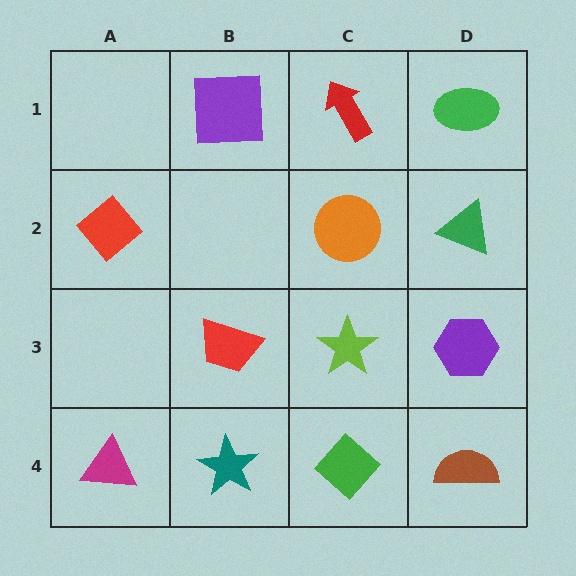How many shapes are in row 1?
3 shapes.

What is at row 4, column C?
A green diamond.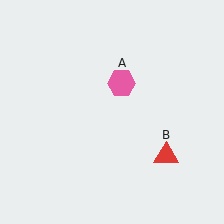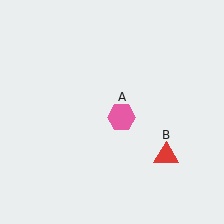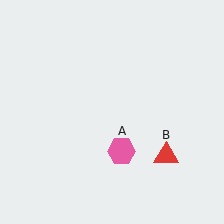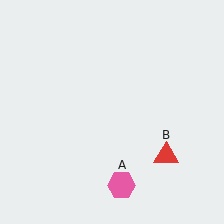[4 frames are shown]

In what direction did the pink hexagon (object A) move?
The pink hexagon (object A) moved down.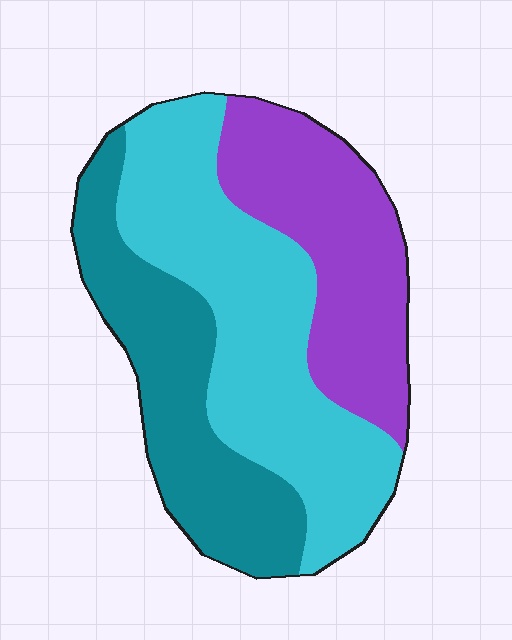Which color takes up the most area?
Cyan, at roughly 40%.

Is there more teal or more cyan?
Cyan.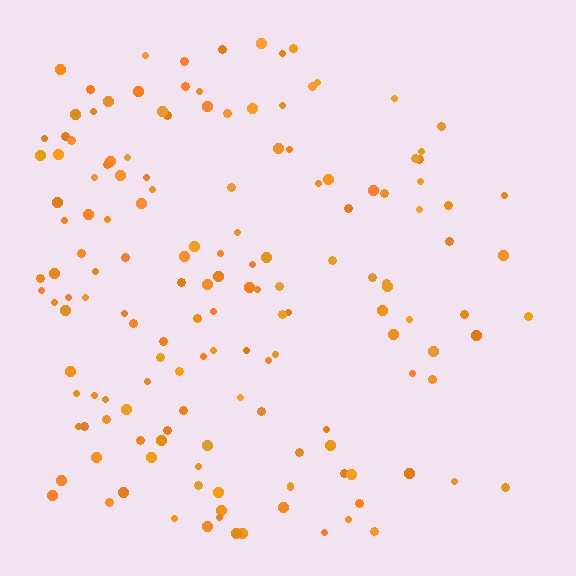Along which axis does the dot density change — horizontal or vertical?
Horizontal.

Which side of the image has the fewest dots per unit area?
The right.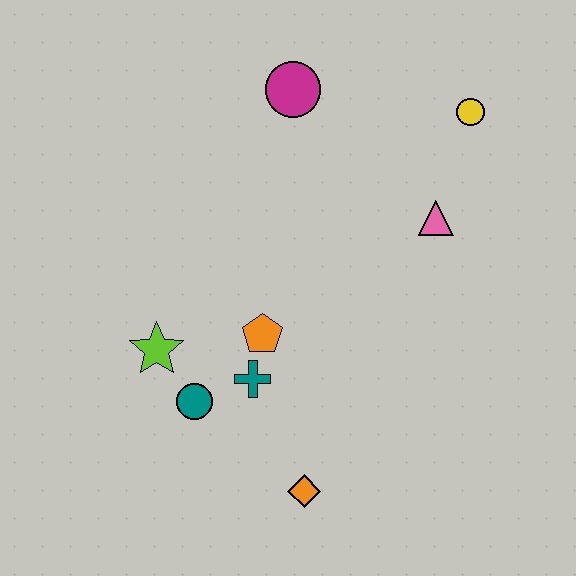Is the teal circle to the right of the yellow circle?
No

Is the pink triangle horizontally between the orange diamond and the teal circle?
No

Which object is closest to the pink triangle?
The yellow circle is closest to the pink triangle.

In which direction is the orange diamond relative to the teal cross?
The orange diamond is below the teal cross.